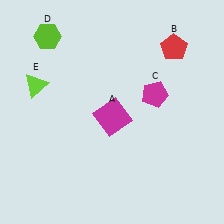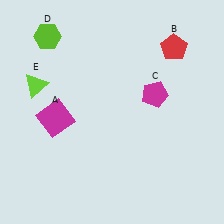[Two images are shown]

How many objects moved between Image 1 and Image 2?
1 object moved between the two images.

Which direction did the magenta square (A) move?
The magenta square (A) moved left.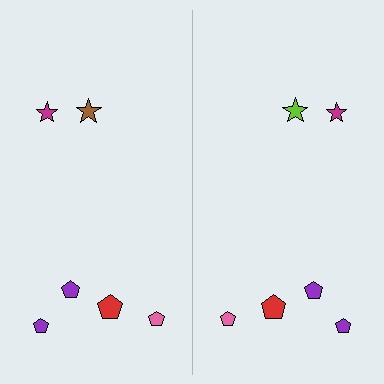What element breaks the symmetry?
The lime star on the right side breaks the symmetry — its mirror counterpart is brown.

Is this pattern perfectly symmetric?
No, the pattern is not perfectly symmetric. The lime star on the right side breaks the symmetry — its mirror counterpart is brown.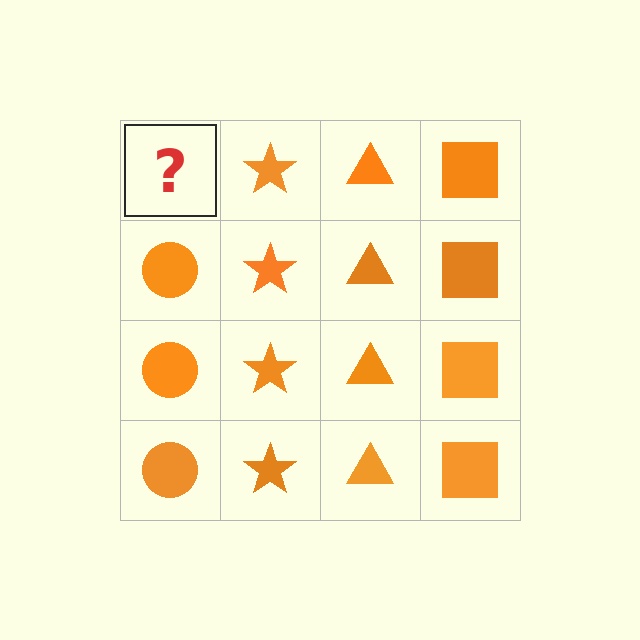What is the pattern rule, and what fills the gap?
The rule is that each column has a consistent shape. The gap should be filled with an orange circle.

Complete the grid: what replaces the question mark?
The question mark should be replaced with an orange circle.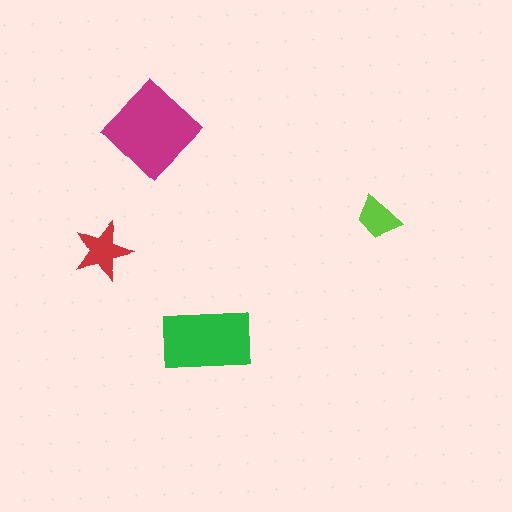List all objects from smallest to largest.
The lime trapezoid, the red star, the green rectangle, the magenta diamond.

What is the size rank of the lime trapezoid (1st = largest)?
4th.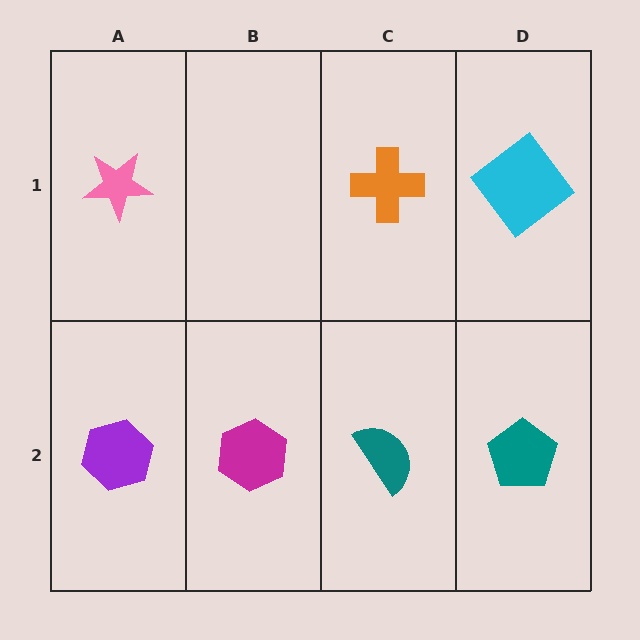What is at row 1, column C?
An orange cross.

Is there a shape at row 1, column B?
No, that cell is empty.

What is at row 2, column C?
A teal semicircle.